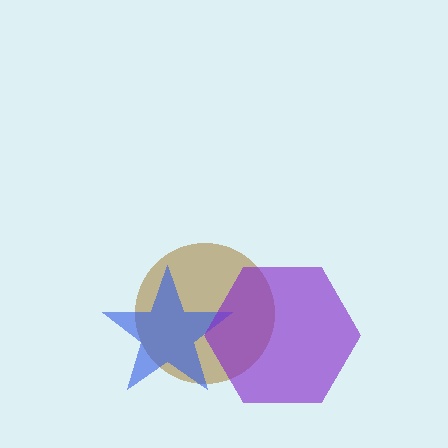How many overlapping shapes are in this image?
There are 3 overlapping shapes in the image.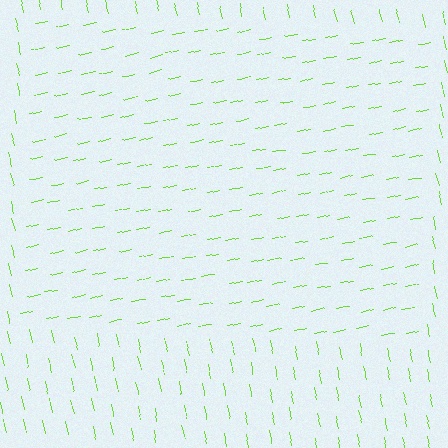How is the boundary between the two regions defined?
The boundary is defined purely by a change in line orientation (approximately 89 degrees difference). All lines are the same color and thickness.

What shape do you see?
I see a rectangle.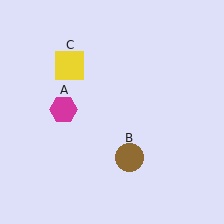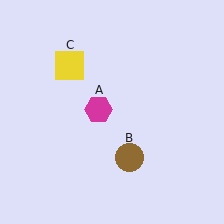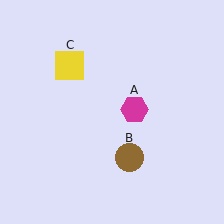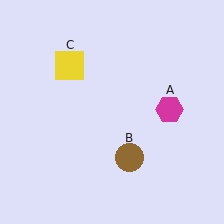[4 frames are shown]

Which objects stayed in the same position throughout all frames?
Brown circle (object B) and yellow square (object C) remained stationary.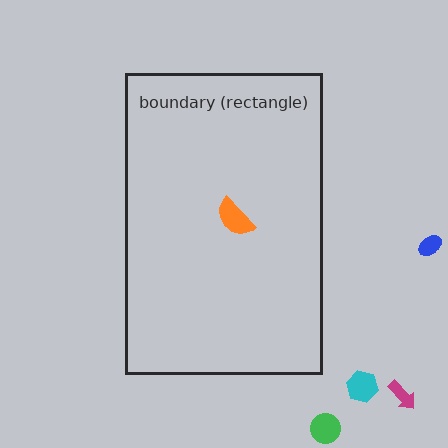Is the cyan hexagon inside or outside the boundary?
Outside.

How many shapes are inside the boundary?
1 inside, 4 outside.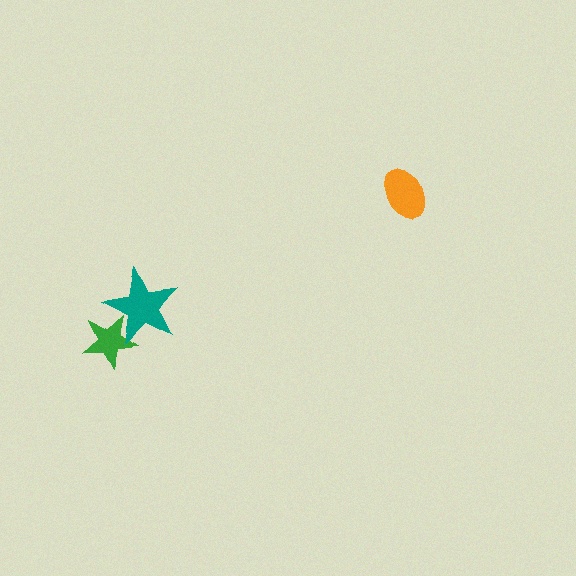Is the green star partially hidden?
Yes, it is partially covered by another shape.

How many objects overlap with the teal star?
1 object overlaps with the teal star.